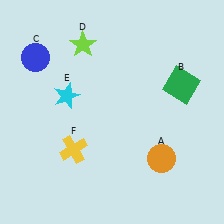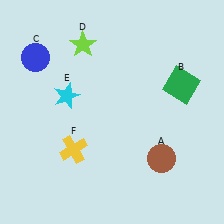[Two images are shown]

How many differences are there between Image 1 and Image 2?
There is 1 difference between the two images.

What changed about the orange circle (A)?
In Image 1, A is orange. In Image 2, it changed to brown.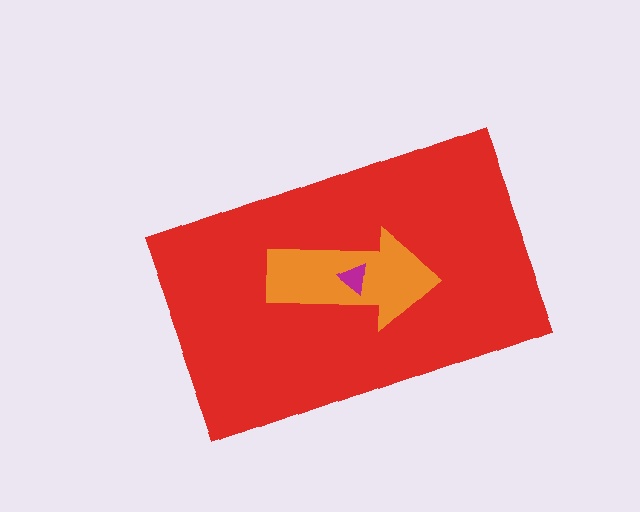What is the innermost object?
The magenta triangle.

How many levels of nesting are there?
3.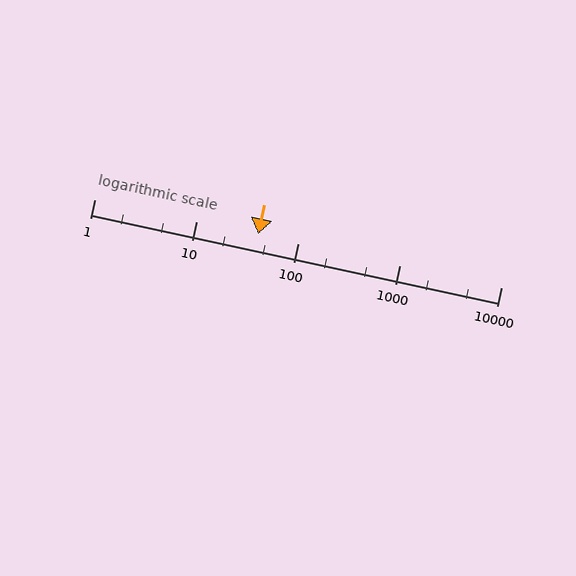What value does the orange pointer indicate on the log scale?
The pointer indicates approximately 41.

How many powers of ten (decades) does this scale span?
The scale spans 4 decades, from 1 to 10000.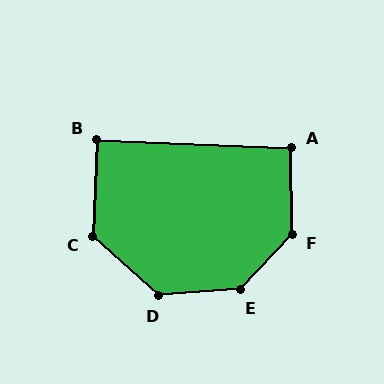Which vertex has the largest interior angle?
E, at approximately 138 degrees.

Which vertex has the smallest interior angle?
B, at approximately 90 degrees.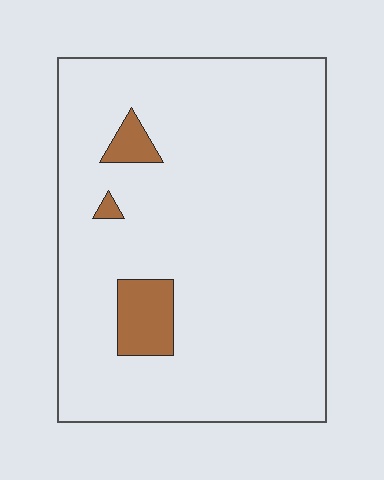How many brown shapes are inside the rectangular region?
3.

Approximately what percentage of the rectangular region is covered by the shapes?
Approximately 5%.